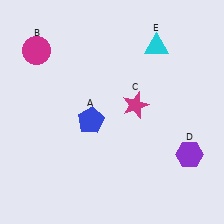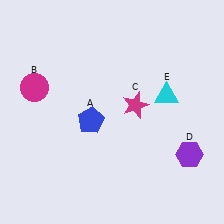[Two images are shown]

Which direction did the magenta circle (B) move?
The magenta circle (B) moved down.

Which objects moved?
The objects that moved are: the magenta circle (B), the cyan triangle (E).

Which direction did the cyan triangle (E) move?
The cyan triangle (E) moved down.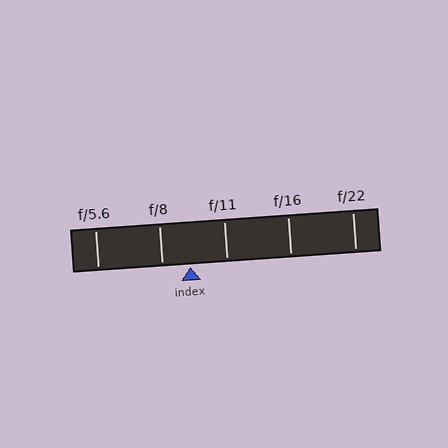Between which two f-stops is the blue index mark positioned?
The index mark is between f/8 and f/11.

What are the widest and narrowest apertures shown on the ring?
The widest aperture shown is f/5.6 and the narrowest is f/22.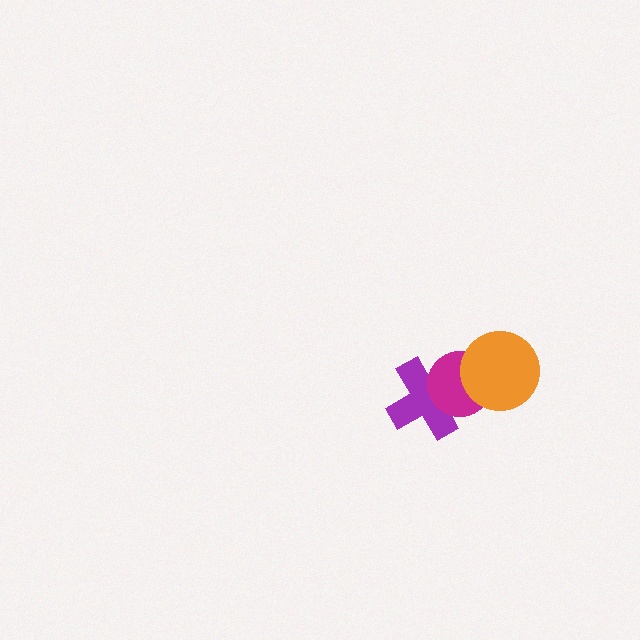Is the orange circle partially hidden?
No, no other shape covers it.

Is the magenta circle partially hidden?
Yes, it is partially covered by another shape.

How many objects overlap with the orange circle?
1 object overlaps with the orange circle.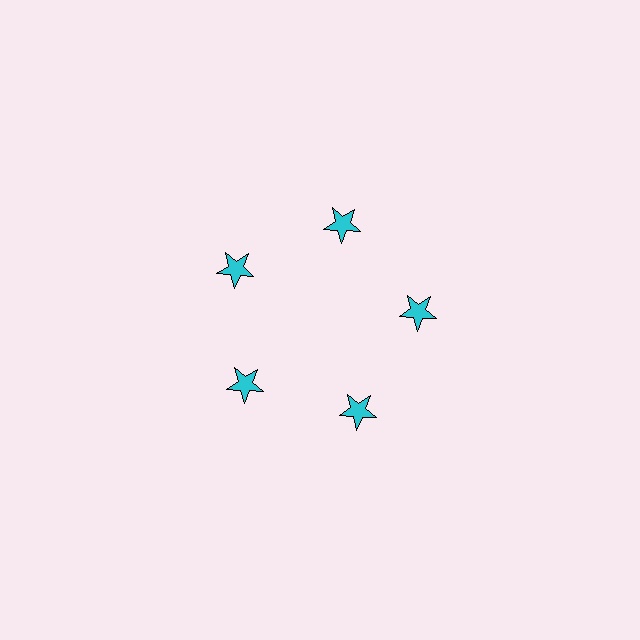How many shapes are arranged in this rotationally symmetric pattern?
There are 5 shapes, arranged in 5 groups of 1.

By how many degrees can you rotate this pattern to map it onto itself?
The pattern maps onto itself every 72 degrees of rotation.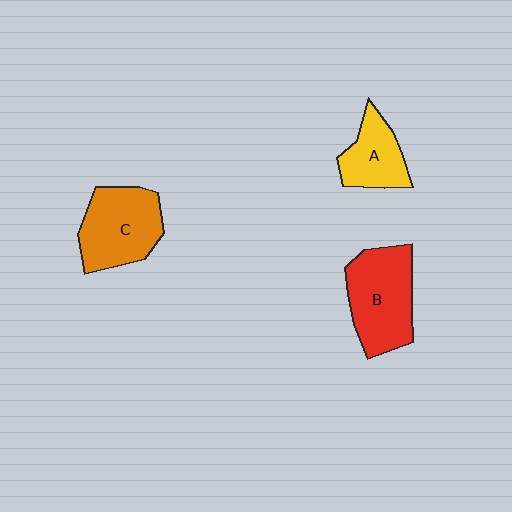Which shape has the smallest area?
Shape A (yellow).